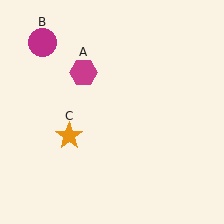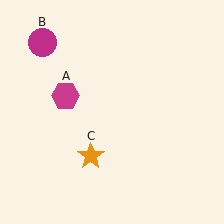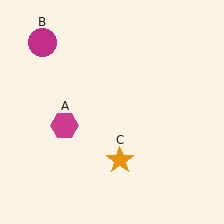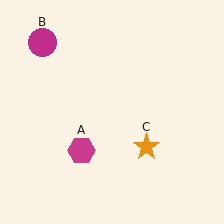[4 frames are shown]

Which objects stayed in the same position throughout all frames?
Magenta circle (object B) remained stationary.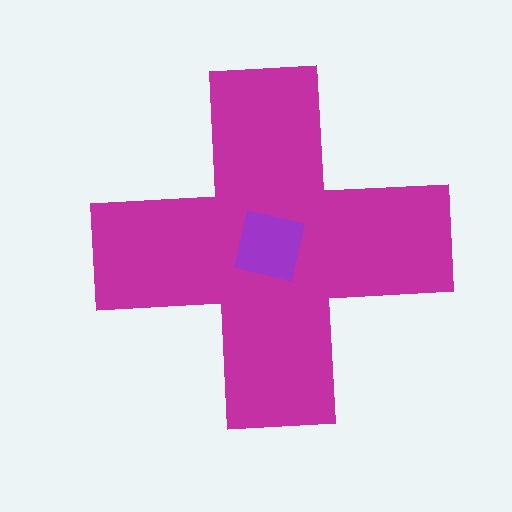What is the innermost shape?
The purple square.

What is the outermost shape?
The magenta cross.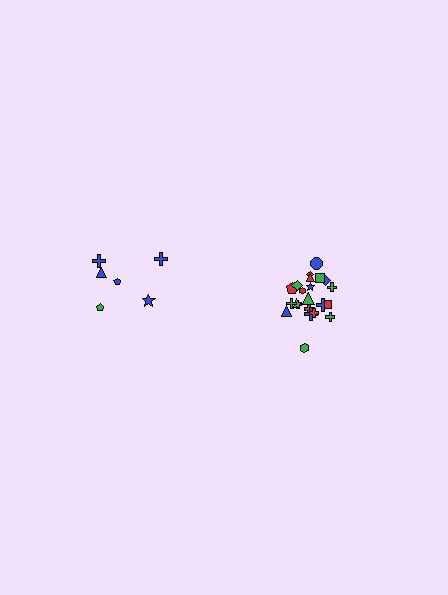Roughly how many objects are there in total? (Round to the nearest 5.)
Roughly 30 objects in total.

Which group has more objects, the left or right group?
The right group.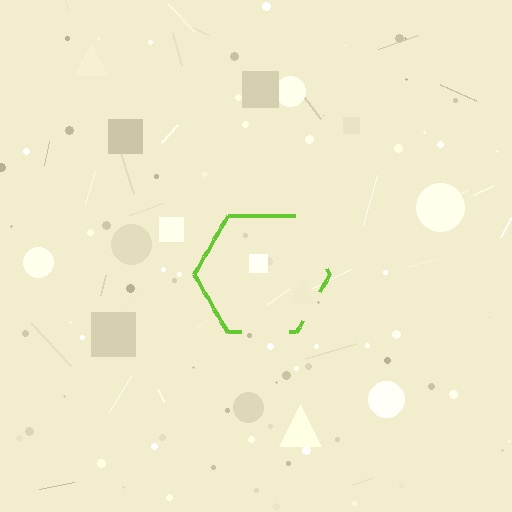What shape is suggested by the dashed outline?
The dashed outline suggests a hexagon.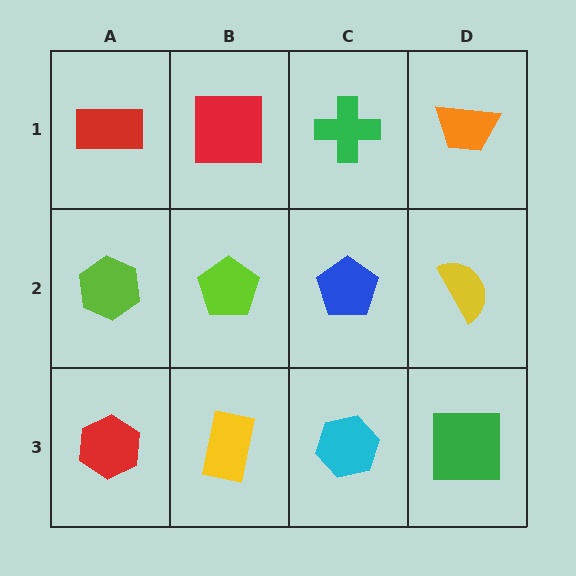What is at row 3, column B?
A yellow rectangle.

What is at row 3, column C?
A cyan hexagon.